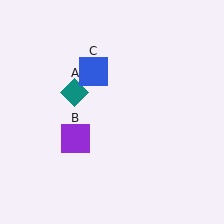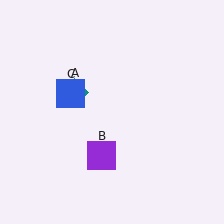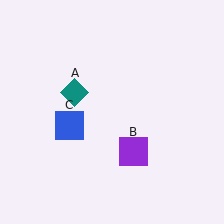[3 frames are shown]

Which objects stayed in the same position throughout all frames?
Teal diamond (object A) remained stationary.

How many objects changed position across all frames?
2 objects changed position: purple square (object B), blue square (object C).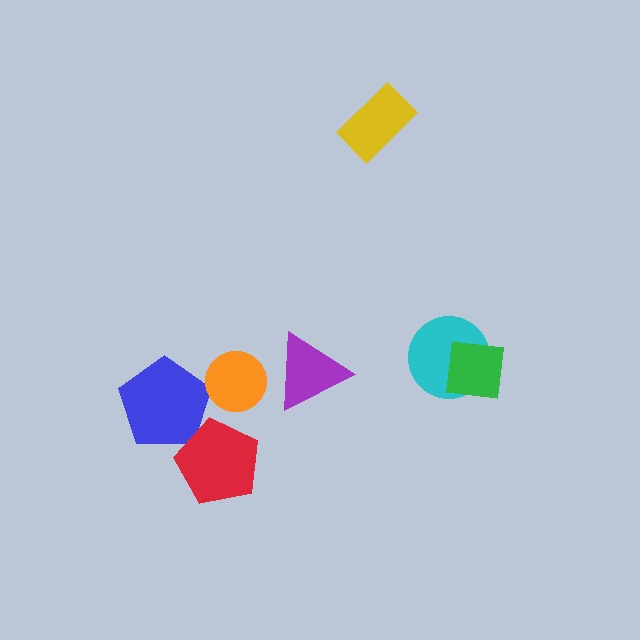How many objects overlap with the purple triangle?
0 objects overlap with the purple triangle.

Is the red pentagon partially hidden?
No, no other shape covers it.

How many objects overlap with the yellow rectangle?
0 objects overlap with the yellow rectangle.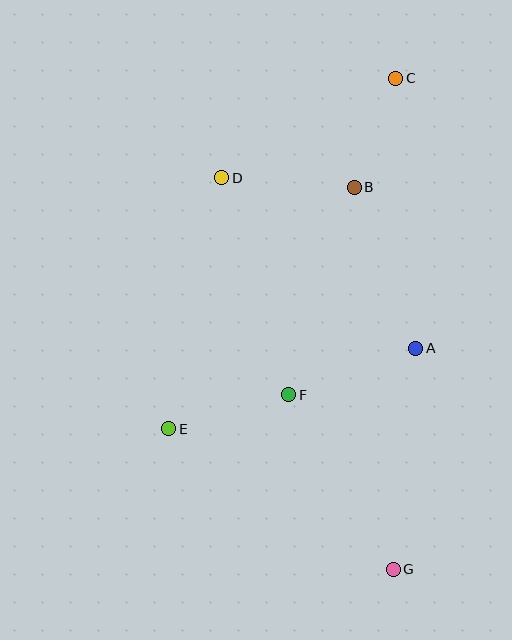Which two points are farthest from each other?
Points C and G are farthest from each other.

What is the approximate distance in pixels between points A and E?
The distance between A and E is approximately 260 pixels.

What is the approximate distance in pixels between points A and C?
The distance between A and C is approximately 271 pixels.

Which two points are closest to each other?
Points B and C are closest to each other.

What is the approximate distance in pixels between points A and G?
The distance between A and G is approximately 222 pixels.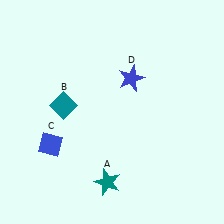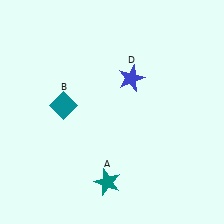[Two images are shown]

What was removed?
The blue diamond (C) was removed in Image 2.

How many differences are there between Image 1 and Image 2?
There is 1 difference between the two images.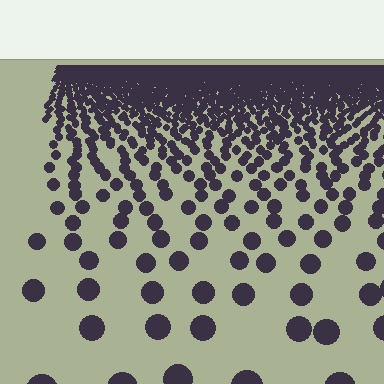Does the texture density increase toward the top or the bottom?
Density increases toward the top.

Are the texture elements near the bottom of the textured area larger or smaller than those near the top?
Larger. Near the bottom, elements are closer to the viewer and appear at a bigger on-screen size.